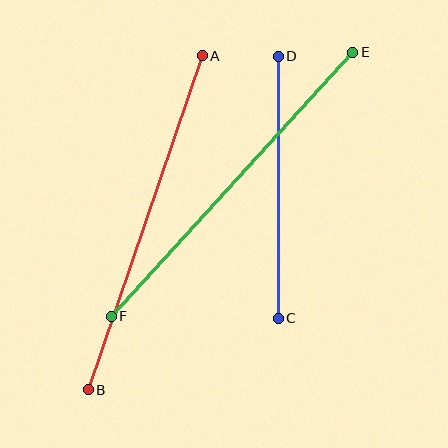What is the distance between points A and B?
The distance is approximately 353 pixels.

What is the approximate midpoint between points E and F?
The midpoint is at approximately (232, 184) pixels.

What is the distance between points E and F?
The distance is approximately 358 pixels.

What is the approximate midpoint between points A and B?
The midpoint is at approximately (145, 223) pixels.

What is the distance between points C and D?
The distance is approximately 262 pixels.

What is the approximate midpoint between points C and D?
The midpoint is at approximately (278, 187) pixels.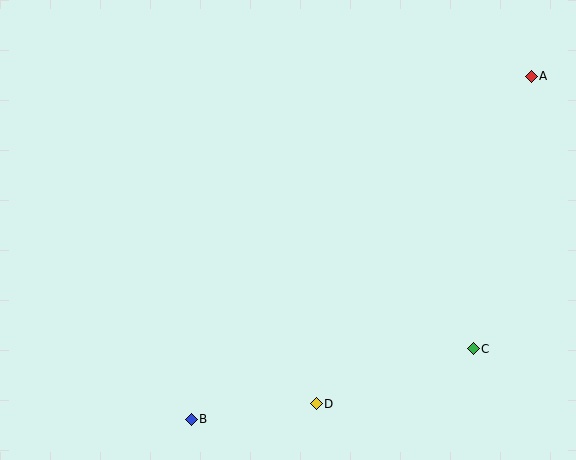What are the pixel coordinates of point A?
Point A is at (531, 76).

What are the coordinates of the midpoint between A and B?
The midpoint between A and B is at (361, 248).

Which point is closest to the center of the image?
Point D at (316, 404) is closest to the center.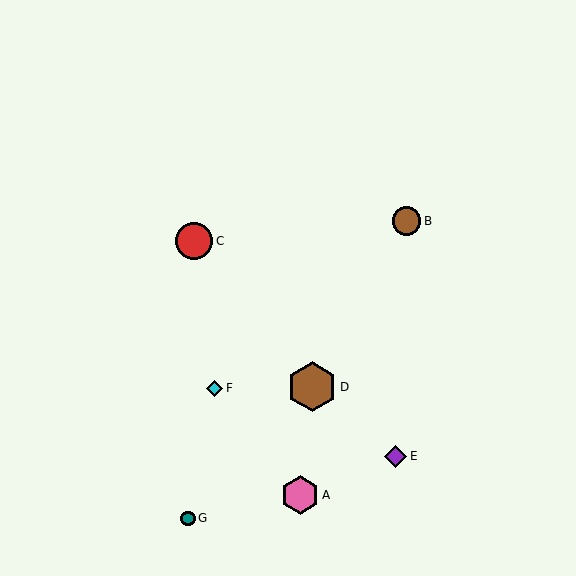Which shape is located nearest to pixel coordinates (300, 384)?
The brown hexagon (labeled D) at (312, 387) is nearest to that location.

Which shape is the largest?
The brown hexagon (labeled D) is the largest.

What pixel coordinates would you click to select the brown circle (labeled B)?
Click at (406, 221) to select the brown circle B.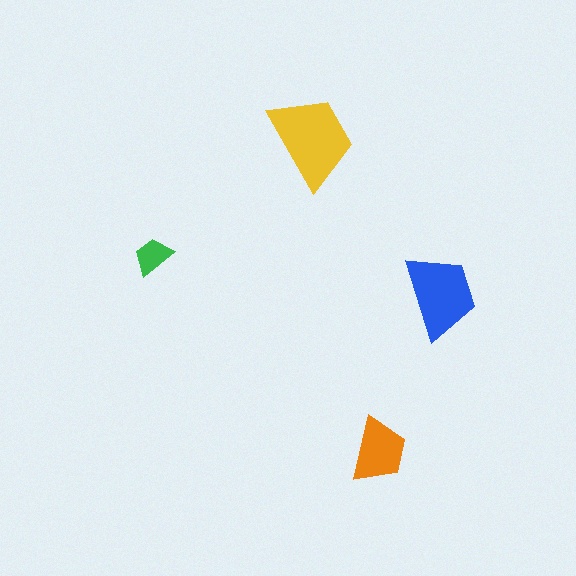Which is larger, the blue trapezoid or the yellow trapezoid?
The yellow one.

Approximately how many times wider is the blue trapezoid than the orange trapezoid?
About 1.5 times wider.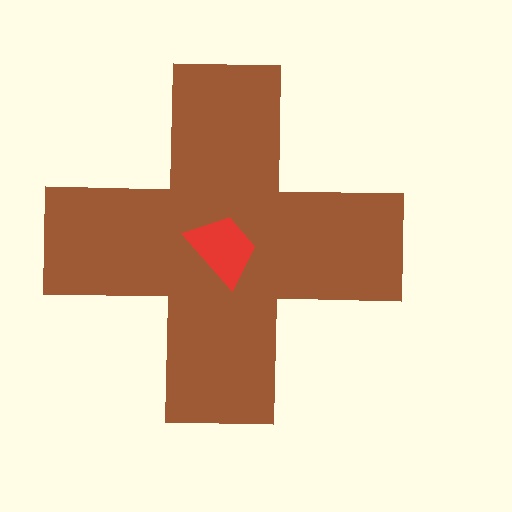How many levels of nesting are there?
2.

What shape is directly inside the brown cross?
The red trapezoid.